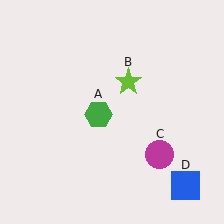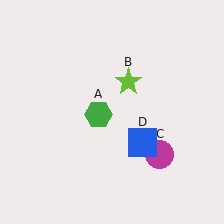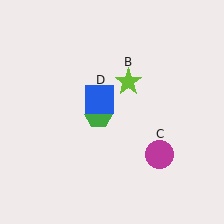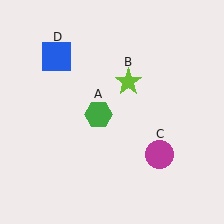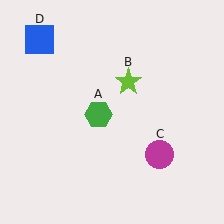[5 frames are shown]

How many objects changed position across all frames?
1 object changed position: blue square (object D).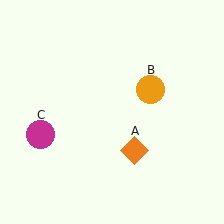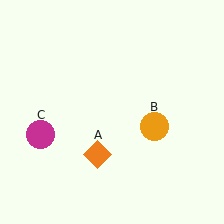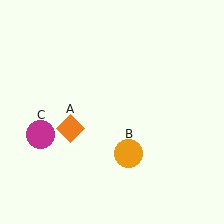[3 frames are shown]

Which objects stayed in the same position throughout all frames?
Magenta circle (object C) remained stationary.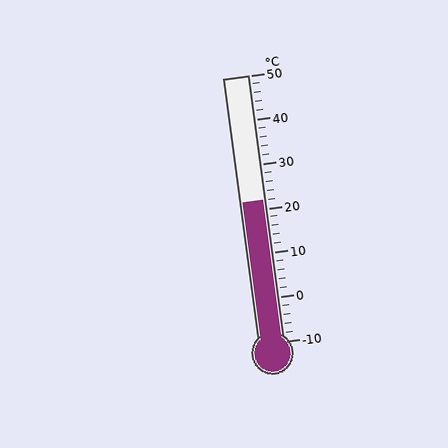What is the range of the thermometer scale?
The thermometer scale ranges from -10°C to 50°C.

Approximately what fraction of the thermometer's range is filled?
The thermometer is filled to approximately 55% of its range.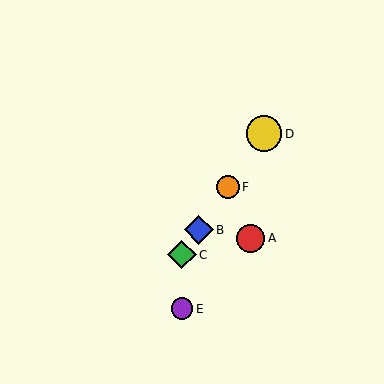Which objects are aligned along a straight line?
Objects B, C, D, F are aligned along a straight line.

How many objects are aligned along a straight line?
4 objects (B, C, D, F) are aligned along a straight line.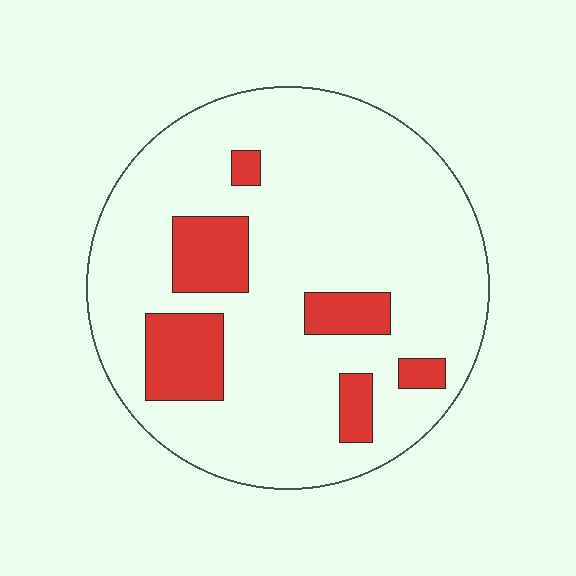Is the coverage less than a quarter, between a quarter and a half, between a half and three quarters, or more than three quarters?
Less than a quarter.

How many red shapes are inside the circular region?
6.